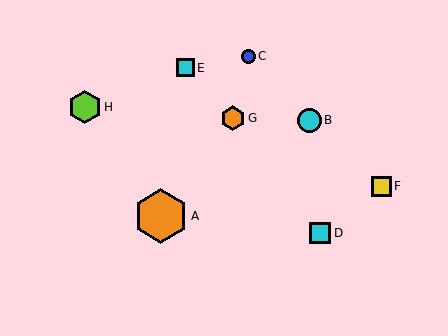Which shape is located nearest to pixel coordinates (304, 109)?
The cyan circle (labeled B) at (310, 120) is nearest to that location.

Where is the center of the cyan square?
The center of the cyan square is at (320, 233).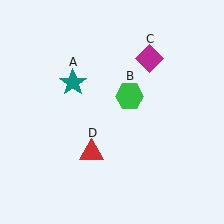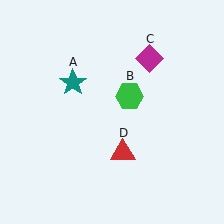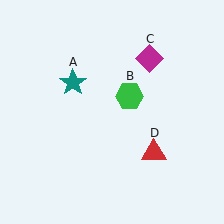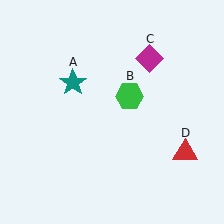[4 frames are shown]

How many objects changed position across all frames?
1 object changed position: red triangle (object D).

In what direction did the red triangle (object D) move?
The red triangle (object D) moved right.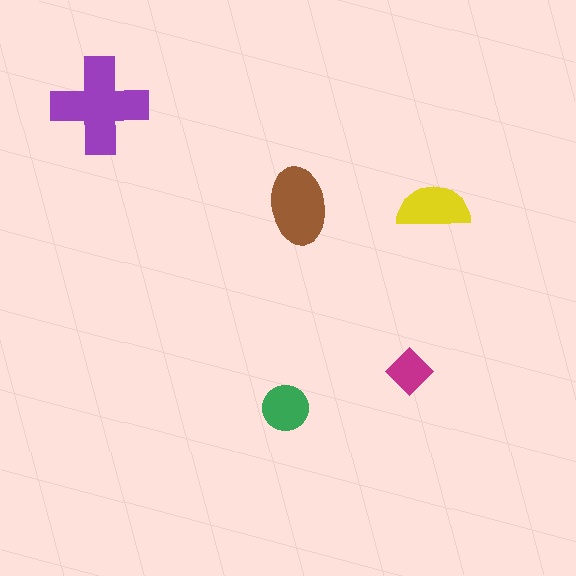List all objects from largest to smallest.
The purple cross, the brown ellipse, the yellow semicircle, the green circle, the magenta diamond.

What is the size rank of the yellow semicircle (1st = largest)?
3rd.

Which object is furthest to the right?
The yellow semicircle is rightmost.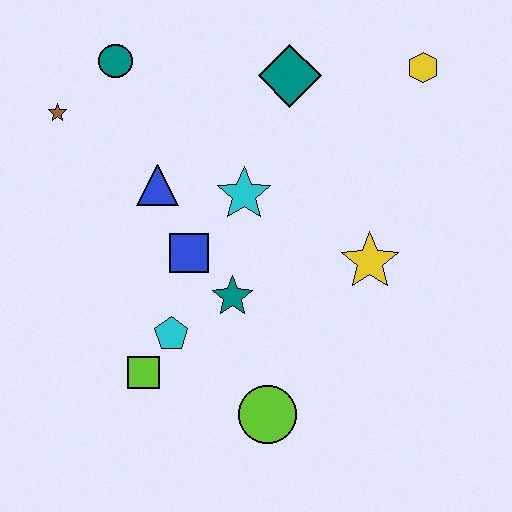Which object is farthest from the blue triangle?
The yellow hexagon is farthest from the blue triangle.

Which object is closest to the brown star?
The teal circle is closest to the brown star.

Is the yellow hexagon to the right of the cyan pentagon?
Yes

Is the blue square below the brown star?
Yes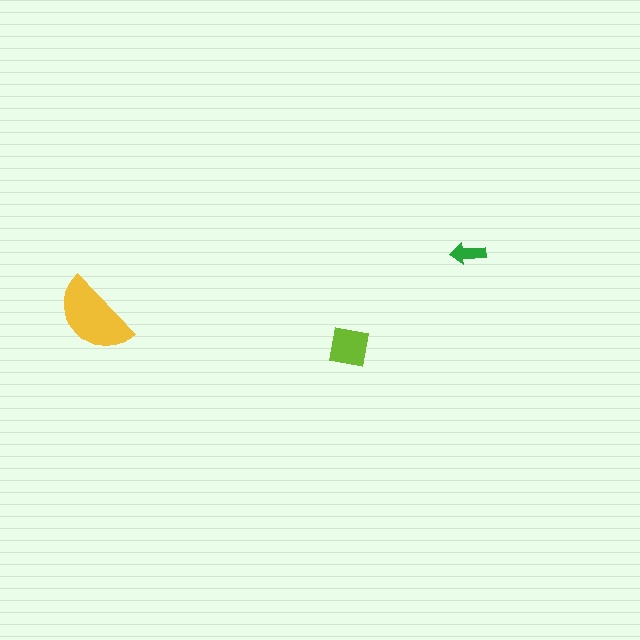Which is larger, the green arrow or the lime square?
The lime square.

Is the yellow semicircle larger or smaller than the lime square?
Larger.